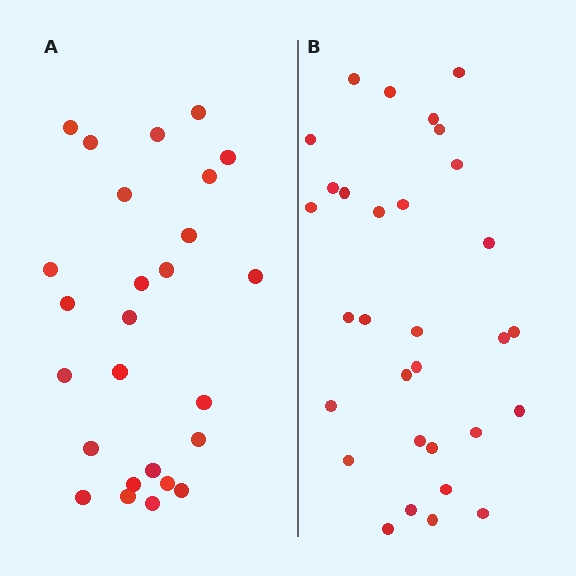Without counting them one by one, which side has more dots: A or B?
Region B (the right region) has more dots.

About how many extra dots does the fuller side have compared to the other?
Region B has about 5 more dots than region A.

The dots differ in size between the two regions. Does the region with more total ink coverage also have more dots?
No. Region A has more total ink coverage because its dots are larger, but region B actually contains more individual dots. Total area can be misleading — the number of items is what matters here.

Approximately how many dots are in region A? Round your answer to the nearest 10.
About 30 dots. (The exact count is 26, which rounds to 30.)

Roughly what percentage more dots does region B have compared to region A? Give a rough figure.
About 20% more.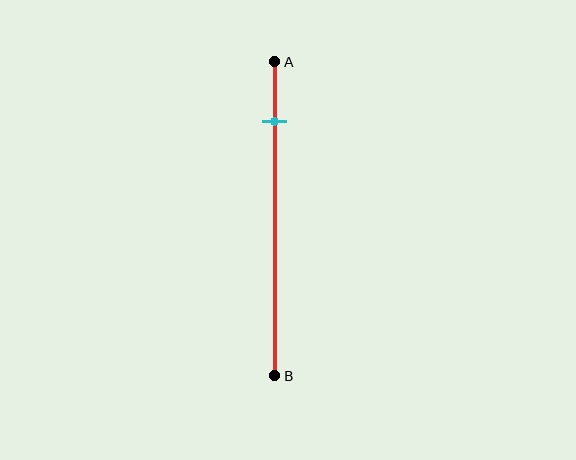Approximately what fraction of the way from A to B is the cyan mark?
The cyan mark is approximately 20% of the way from A to B.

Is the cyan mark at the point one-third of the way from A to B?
No, the mark is at about 20% from A, not at the 33% one-third point.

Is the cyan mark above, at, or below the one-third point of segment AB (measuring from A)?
The cyan mark is above the one-third point of segment AB.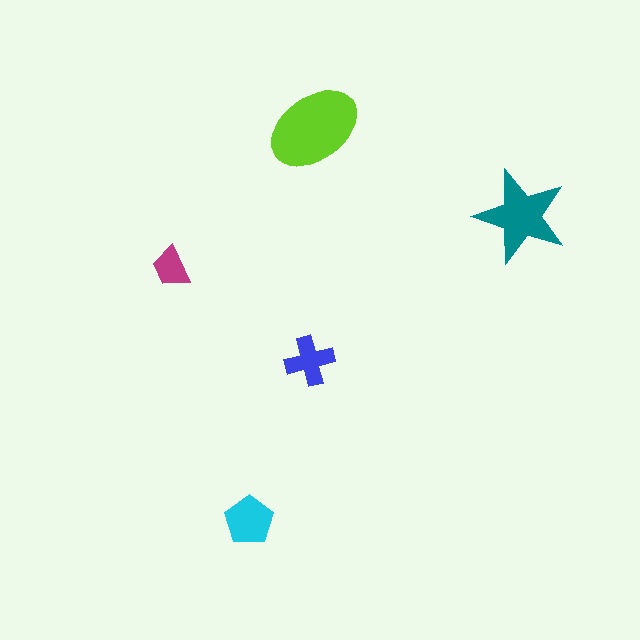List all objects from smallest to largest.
The magenta trapezoid, the blue cross, the cyan pentagon, the teal star, the lime ellipse.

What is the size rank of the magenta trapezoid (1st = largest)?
5th.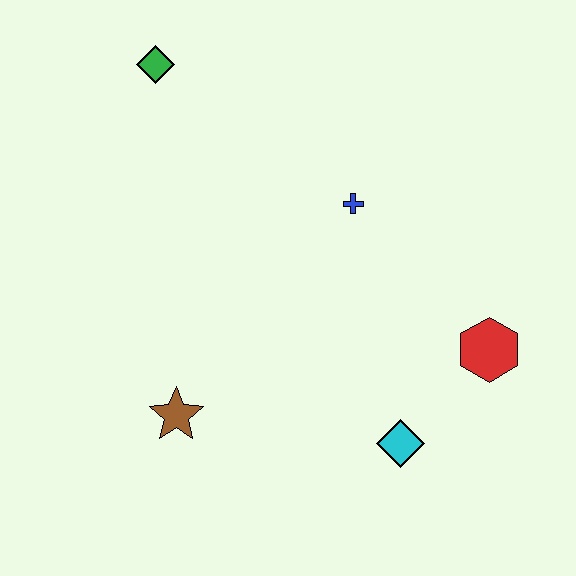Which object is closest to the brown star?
The cyan diamond is closest to the brown star.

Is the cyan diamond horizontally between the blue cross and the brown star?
No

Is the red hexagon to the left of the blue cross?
No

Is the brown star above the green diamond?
No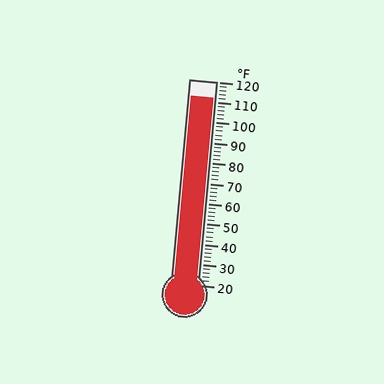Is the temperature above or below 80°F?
The temperature is above 80°F.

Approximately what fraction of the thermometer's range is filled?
The thermometer is filled to approximately 90% of its range.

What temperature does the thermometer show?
The thermometer shows approximately 112°F.